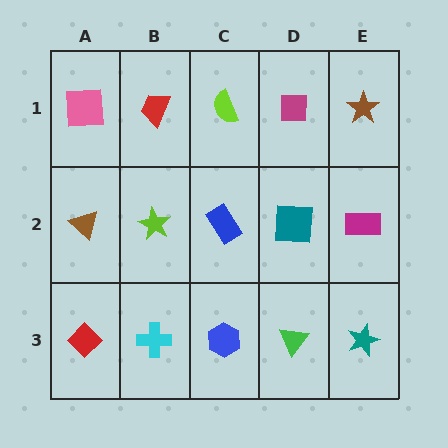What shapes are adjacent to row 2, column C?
A lime semicircle (row 1, column C), a blue hexagon (row 3, column C), a lime star (row 2, column B), a teal square (row 2, column D).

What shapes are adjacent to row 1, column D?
A teal square (row 2, column D), a lime semicircle (row 1, column C), a brown star (row 1, column E).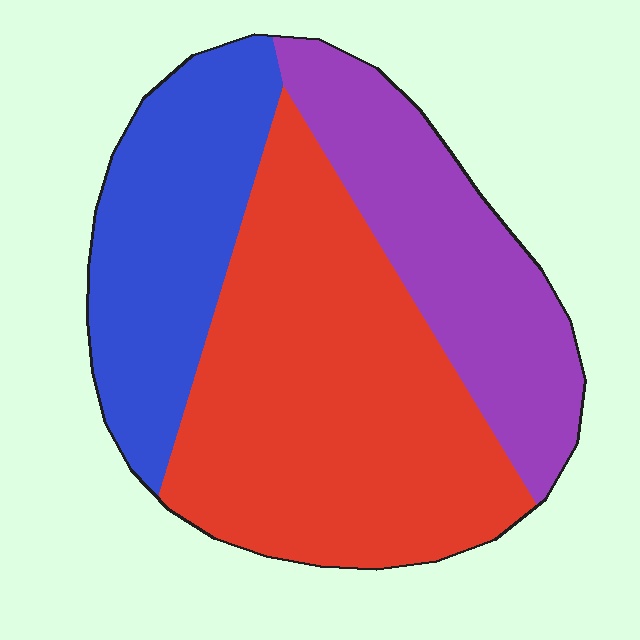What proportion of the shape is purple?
Purple takes up between a sixth and a third of the shape.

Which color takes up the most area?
Red, at roughly 50%.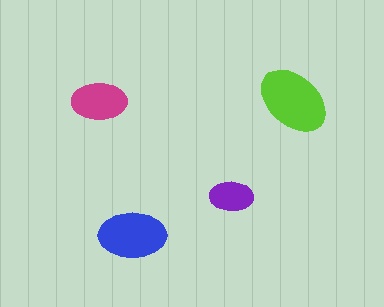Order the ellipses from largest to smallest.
the lime one, the blue one, the magenta one, the purple one.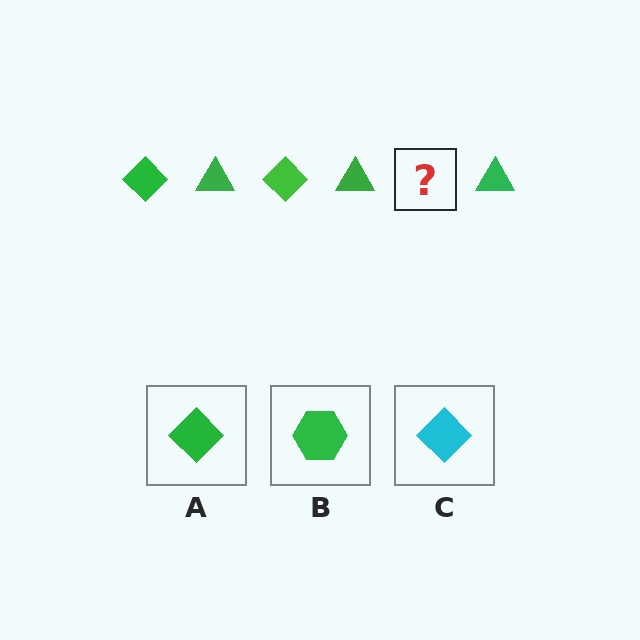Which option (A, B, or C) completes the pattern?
A.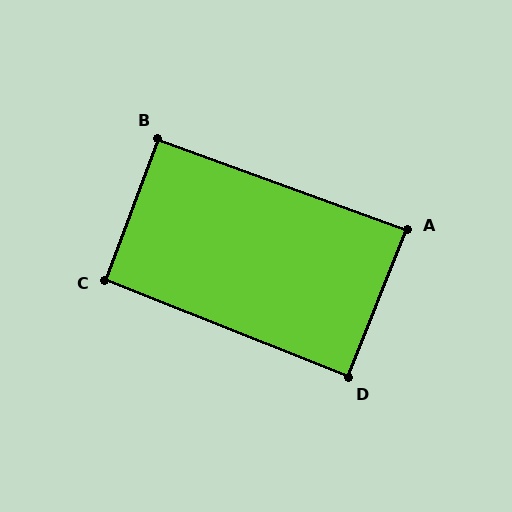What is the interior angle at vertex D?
Approximately 90 degrees (approximately right).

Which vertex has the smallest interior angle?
A, at approximately 89 degrees.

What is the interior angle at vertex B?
Approximately 90 degrees (approximately right).